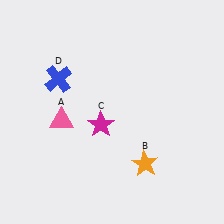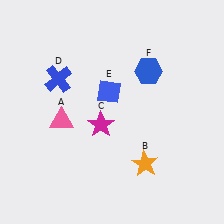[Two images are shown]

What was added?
A blue diamond (E), a blue hexagon (F) were added in Image 2.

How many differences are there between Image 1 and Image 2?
There are 2 differences between the two images.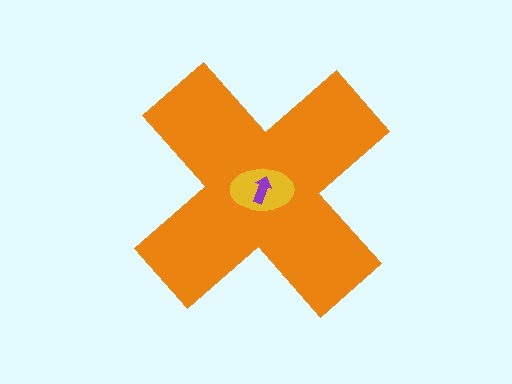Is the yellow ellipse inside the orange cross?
Yes.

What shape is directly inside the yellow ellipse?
The purple arrow.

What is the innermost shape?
The purple arrow.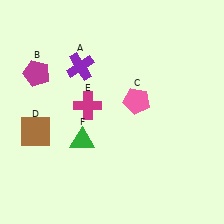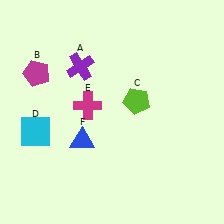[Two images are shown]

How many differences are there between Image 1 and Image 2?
There are 3 differences between the two images.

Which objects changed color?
C changed from pink to lime. D changed from brown to cyan. F changed from green to blue.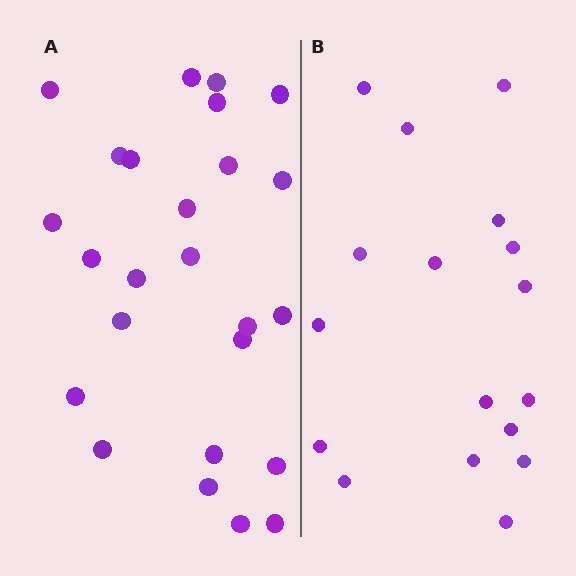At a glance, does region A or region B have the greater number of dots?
Region A (the left region) has more dots.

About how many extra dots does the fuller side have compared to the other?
Region A has roughly 8 or so more dots than region B.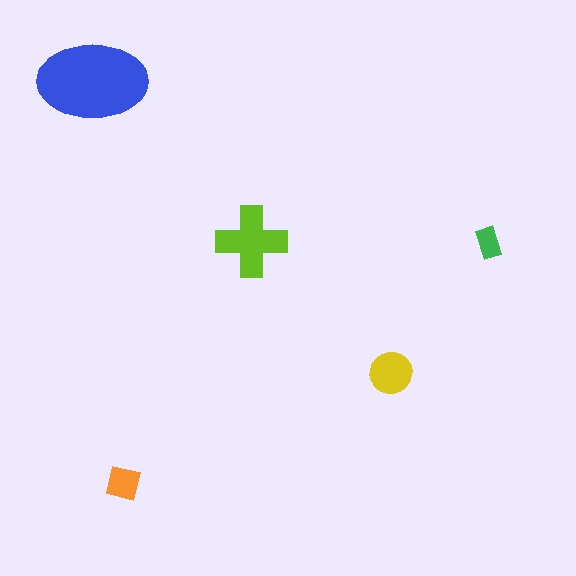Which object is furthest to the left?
The blue ellipse is leftmost.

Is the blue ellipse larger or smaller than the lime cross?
Larger.